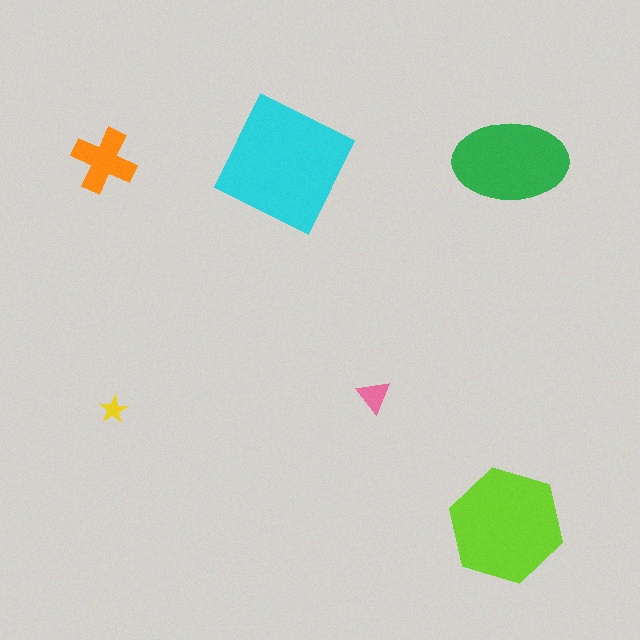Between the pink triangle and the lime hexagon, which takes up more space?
The lime hexagon.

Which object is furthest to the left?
The orange cross is leftmost.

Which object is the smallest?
The yellow star.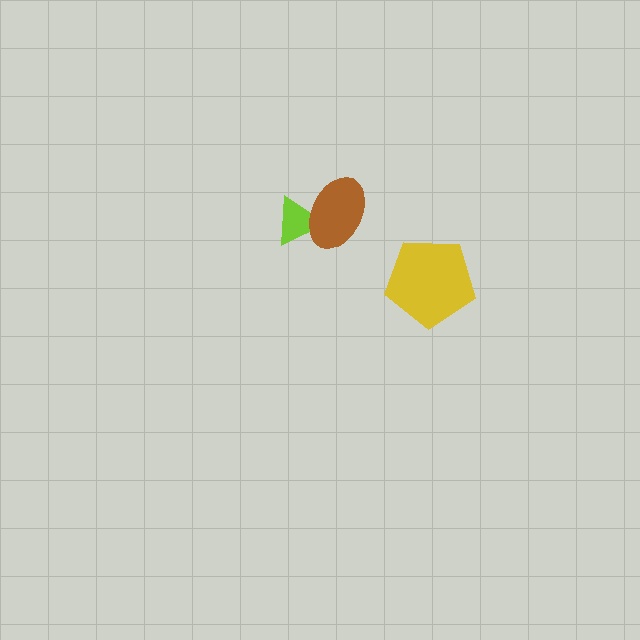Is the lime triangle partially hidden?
Yes, it is partially covered by another shape.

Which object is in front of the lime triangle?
The brown ellipse is in front of the lime triangle.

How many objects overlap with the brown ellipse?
1 object overlaps with the brown ellipse.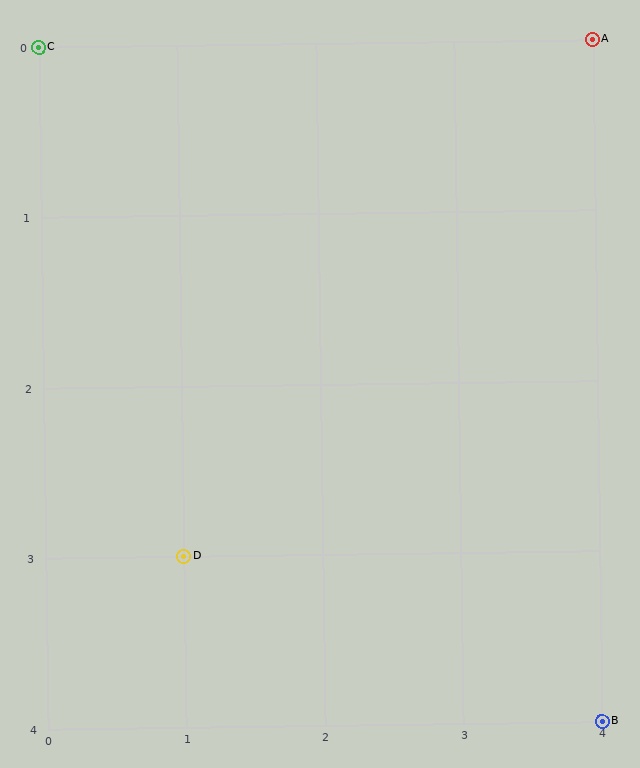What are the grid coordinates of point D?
Point D is at grid coordinates (1, 3).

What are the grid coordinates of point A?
Point A is at grid coordinates (4, 0).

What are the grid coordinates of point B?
Point B is at grid coordinates (4, 4).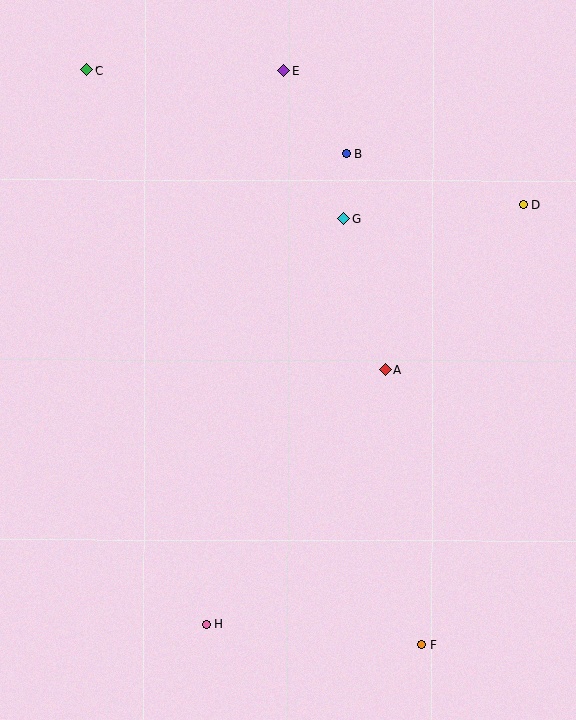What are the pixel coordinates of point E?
Point E is at (283, 71).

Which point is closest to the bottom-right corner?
Point F is closest to the bottom-right corner.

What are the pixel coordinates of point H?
Point H is at (207, 624).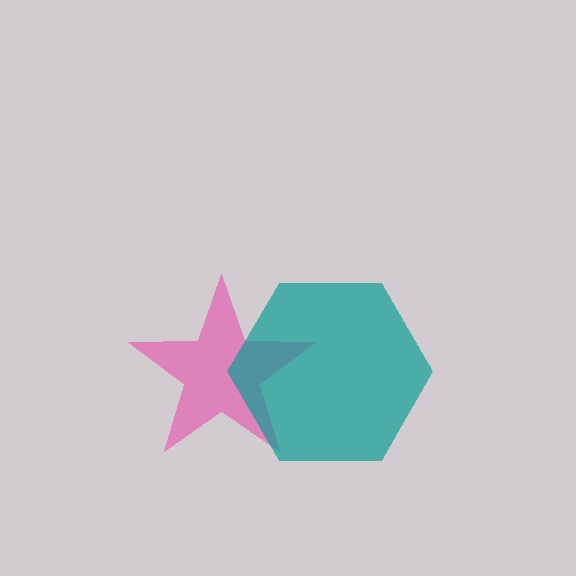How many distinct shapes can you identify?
There are 2 distinct shapes: a pink star, a teal hexagon.